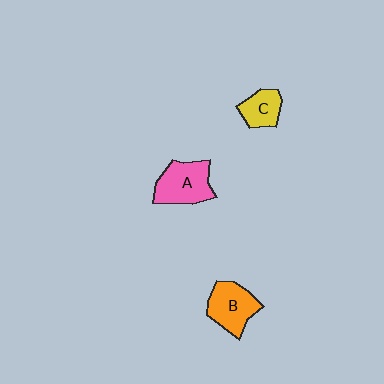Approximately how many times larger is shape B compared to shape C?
Approximately 1.5 times.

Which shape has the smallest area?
Shape C (yellow).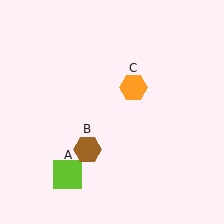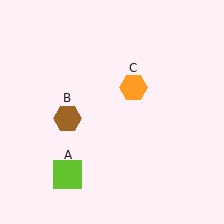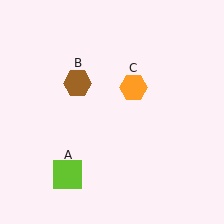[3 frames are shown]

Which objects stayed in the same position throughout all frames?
Lime square (object A) and orange hexagon (object C) remained stationary.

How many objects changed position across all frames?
1 object changed position: brown hexagon (object B).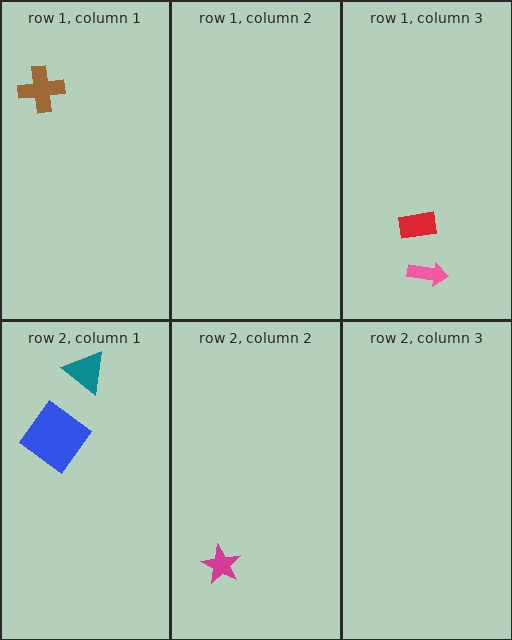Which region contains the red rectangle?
The row 1, column 3 region.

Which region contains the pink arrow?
The row 1, column 3 region.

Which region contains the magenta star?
The row 2, column 2 region.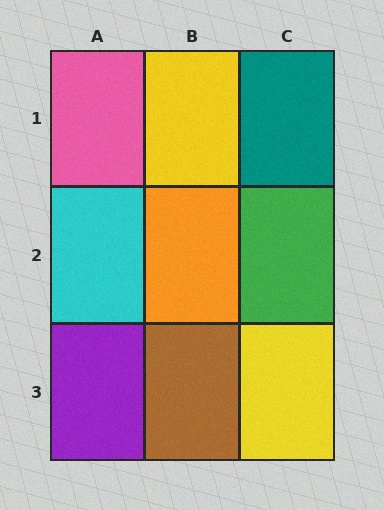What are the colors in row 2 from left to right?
Cyan, orange, green.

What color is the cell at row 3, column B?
Brown.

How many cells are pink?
1 cell is pink.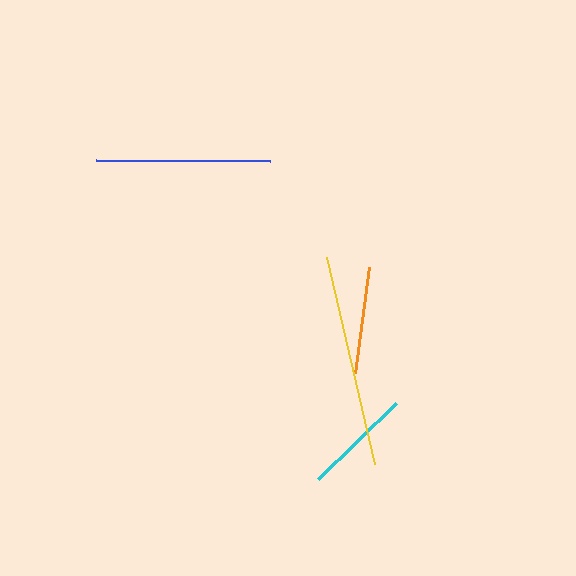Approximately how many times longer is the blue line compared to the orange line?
The blue line is approximately 1.6 times the length of the orange line.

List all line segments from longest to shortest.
From longest to shortest: yellow, blue, cyan, orange.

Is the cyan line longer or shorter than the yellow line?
The yellow line is longer than the cyan line.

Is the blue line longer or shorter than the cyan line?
The blue line is longer than the cyan line.